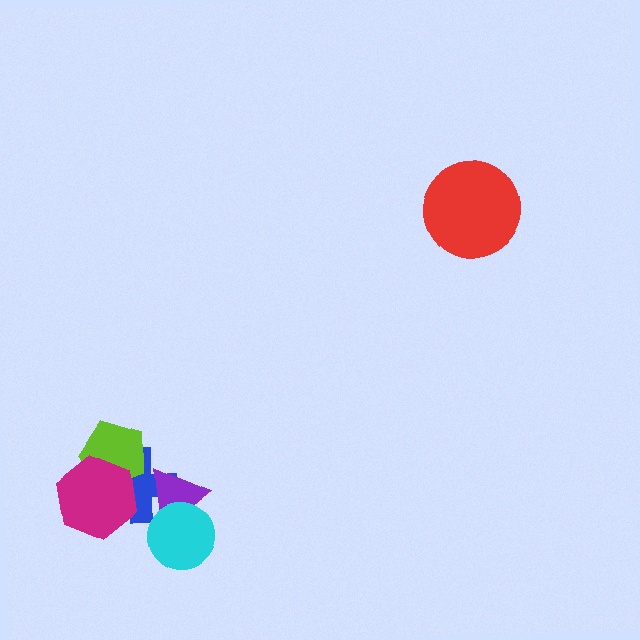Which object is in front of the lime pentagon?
The magenta hexagon is in front of the lime pentagon.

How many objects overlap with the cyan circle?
1 object overlaps with the cyan circle.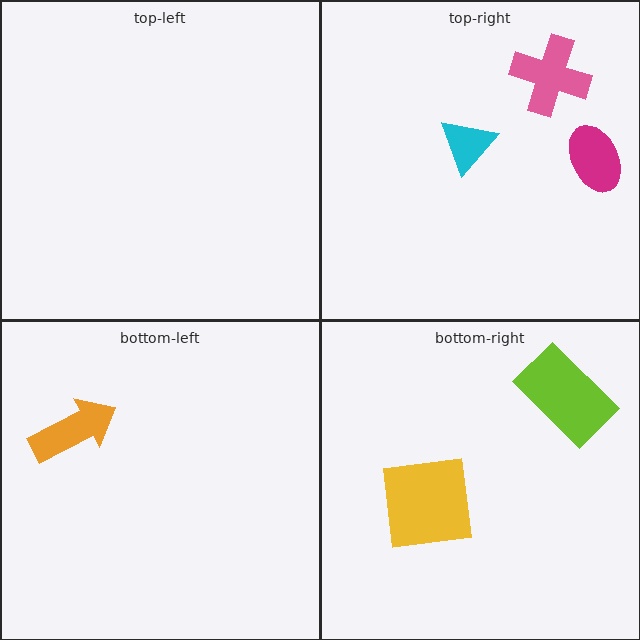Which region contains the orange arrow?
The bottom-left region.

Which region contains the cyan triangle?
The top-right region.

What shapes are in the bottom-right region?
The yellow square, the lime rectangle.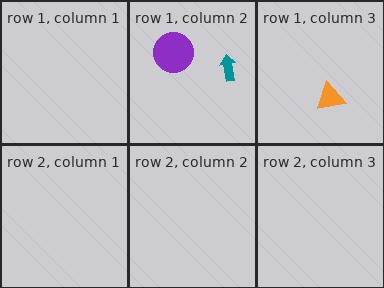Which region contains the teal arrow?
The row 1, column 2 region.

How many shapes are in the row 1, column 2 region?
2.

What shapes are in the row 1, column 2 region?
The teal arrow, the purple circle.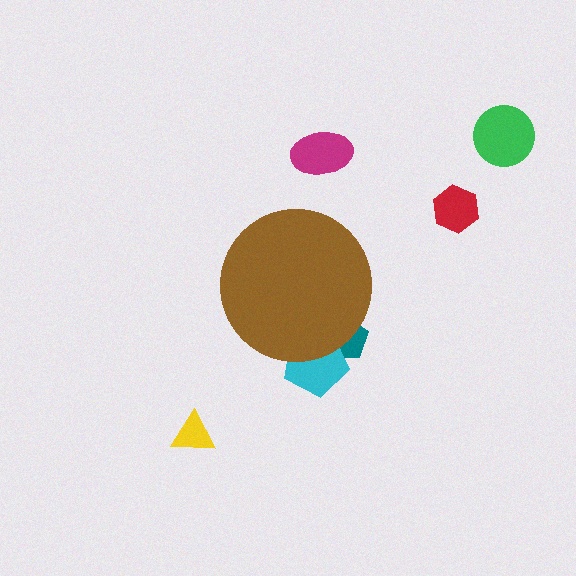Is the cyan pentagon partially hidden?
Yes, the cyan pentagon is partially hidden behind the brown circle.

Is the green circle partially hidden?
No, the green circle is fully visible.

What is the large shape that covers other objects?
A brown circle.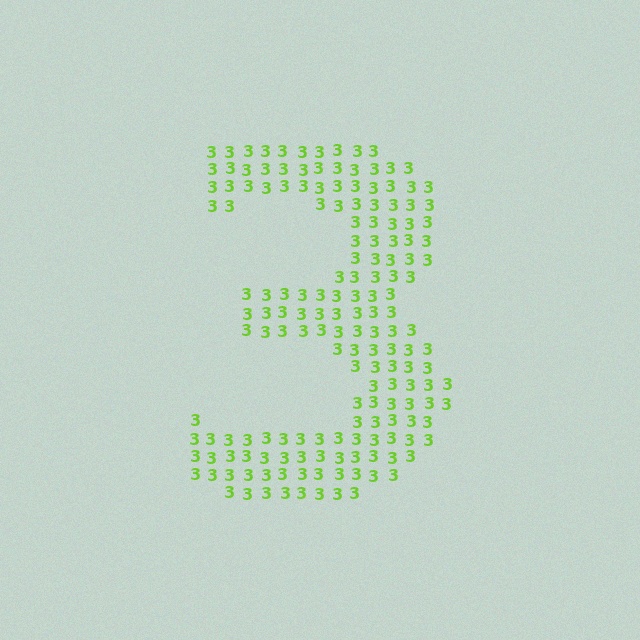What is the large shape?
The large shape is the digit 3.